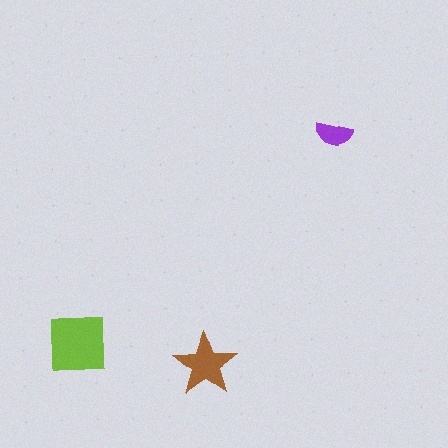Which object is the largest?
The lime square.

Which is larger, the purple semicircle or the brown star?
The brown star.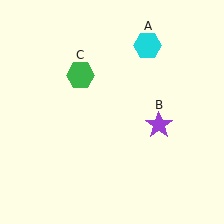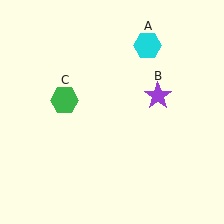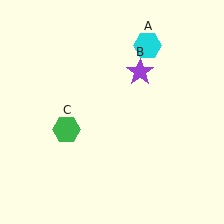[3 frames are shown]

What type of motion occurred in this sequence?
The purple star (object B), green hexagon (object C) rotated counterclockwise around the center of the scene.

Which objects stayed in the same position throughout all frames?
Cyan hexagon (object A) remained stationary.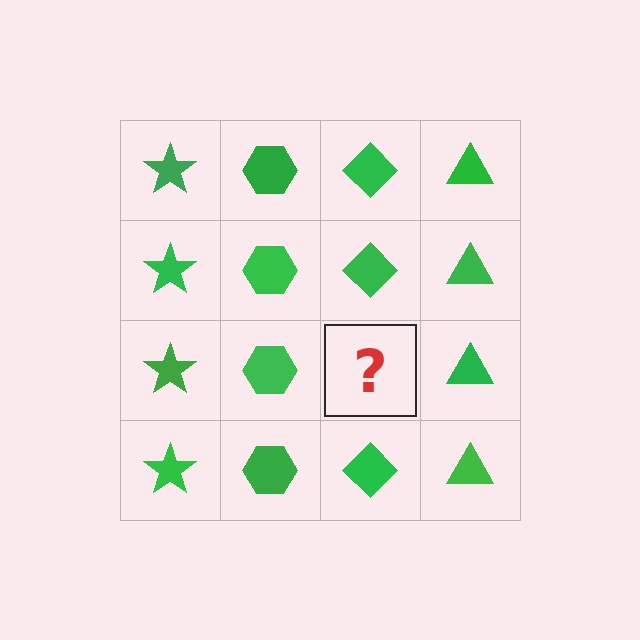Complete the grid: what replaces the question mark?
The question mark should be replaced with a green diamond.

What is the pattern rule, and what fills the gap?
The rule is that each column has a consistent shape. The gap should be filled with a green diamond.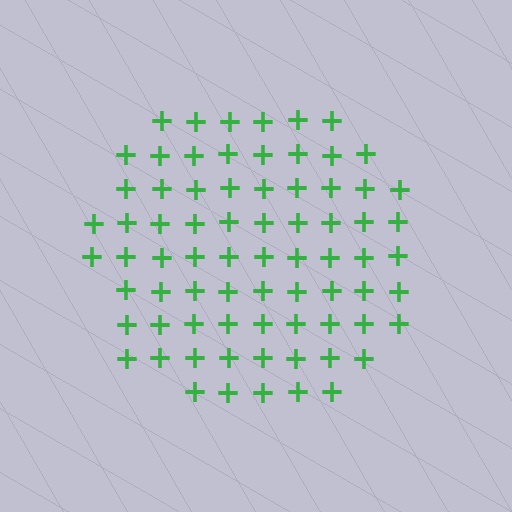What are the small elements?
The small elements are plus signs.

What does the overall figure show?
The overall figure shows a circle.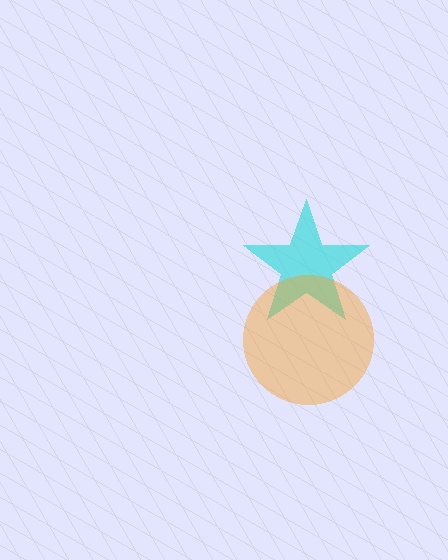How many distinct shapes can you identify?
There are 2 distinct shapes: a cyan star, an orange circle.